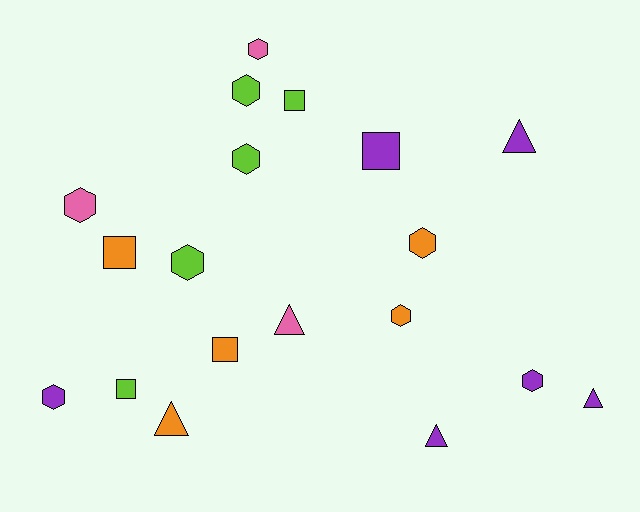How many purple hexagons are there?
There are 2 purple hexagons.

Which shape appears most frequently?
Hexagon, with 9 objects.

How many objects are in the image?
There are 19 objects.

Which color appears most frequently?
Purple, with 6 objects.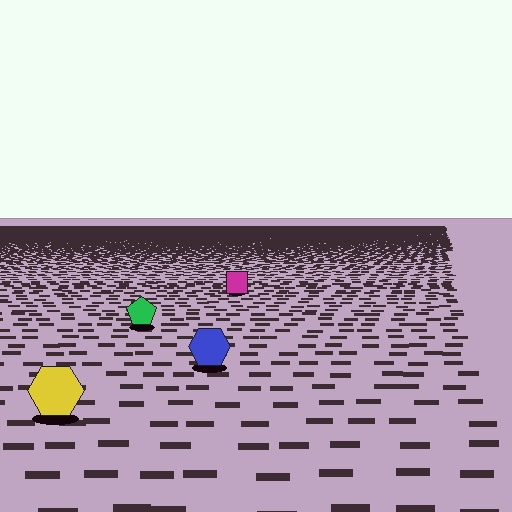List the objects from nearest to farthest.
From nearest to farthest: the yellow hexagon, the blue hexagon, the green pentagon, the magenta square.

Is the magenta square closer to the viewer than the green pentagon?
No. The green pentagon is closer — you can tell from the texture gradient: the ground texture is coarser near it.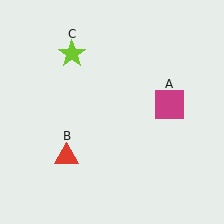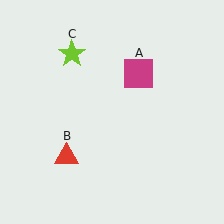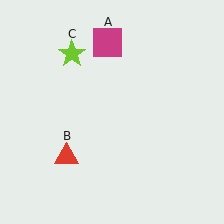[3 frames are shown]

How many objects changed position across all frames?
1 object changed position: magenta square (object A).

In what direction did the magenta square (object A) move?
The magenta square (object A) moved up and to the left.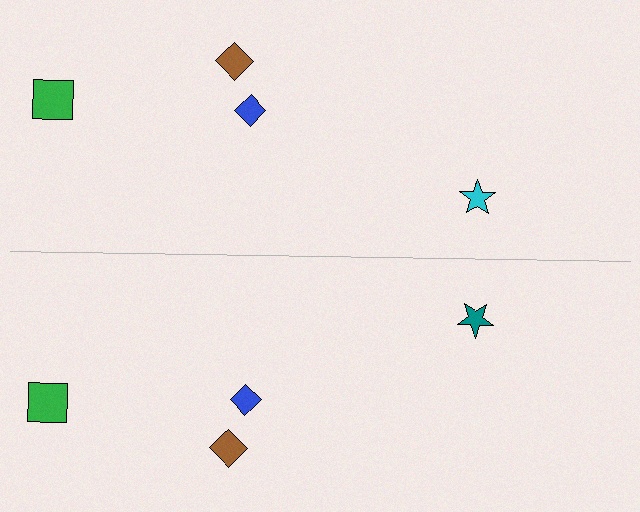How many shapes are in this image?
There are 8 shapes in this image.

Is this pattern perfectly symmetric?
No, the pattern is not perfectly symmetric. The teal star on the bottom side breaks the symmetry — its mirror counterpart is cyan.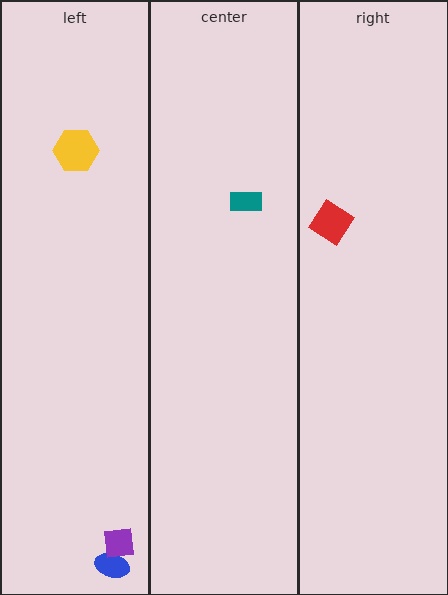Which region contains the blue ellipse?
The left region.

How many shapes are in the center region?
1.